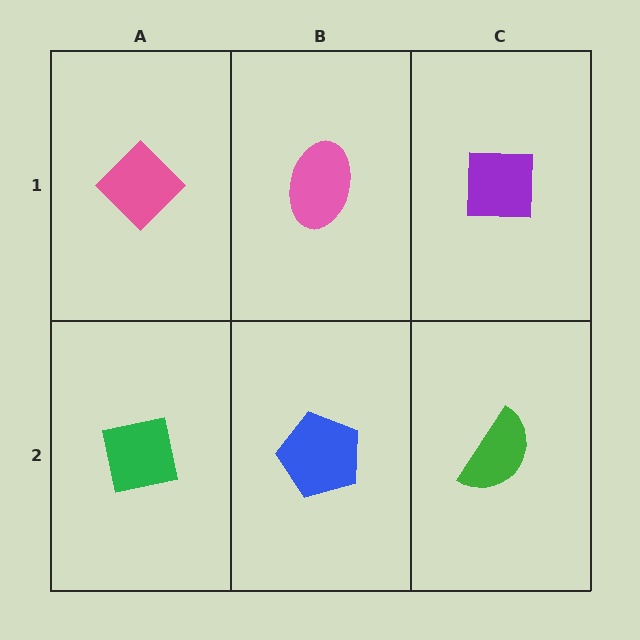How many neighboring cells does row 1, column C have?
2.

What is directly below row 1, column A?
A green square.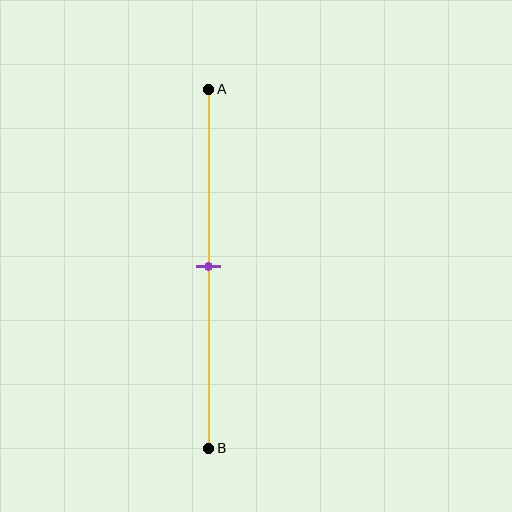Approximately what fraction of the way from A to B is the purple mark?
The purple mark is approximately 50% of the way from A to B.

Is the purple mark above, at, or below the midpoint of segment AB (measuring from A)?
The purple mark is approximately at the midpoint of segment AB.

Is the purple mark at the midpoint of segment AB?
Yes, the mark is approximately at the midpoint.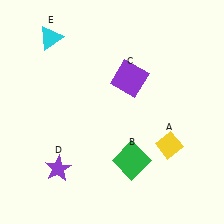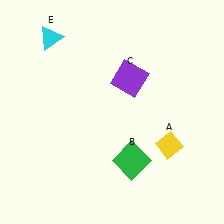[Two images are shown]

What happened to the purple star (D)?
The purple star (D) was removed in Image 2. It was in the bottom-left area of Image 1.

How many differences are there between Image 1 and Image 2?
There is 1 difference between the two images.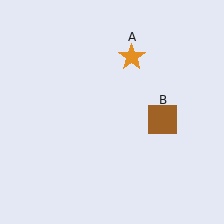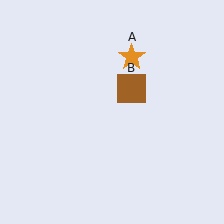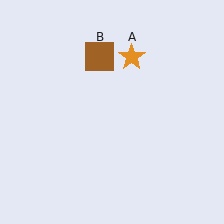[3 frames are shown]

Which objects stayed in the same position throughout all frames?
Orange star (object A) remained stationary.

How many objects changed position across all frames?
1 object changed position: brown square (object B).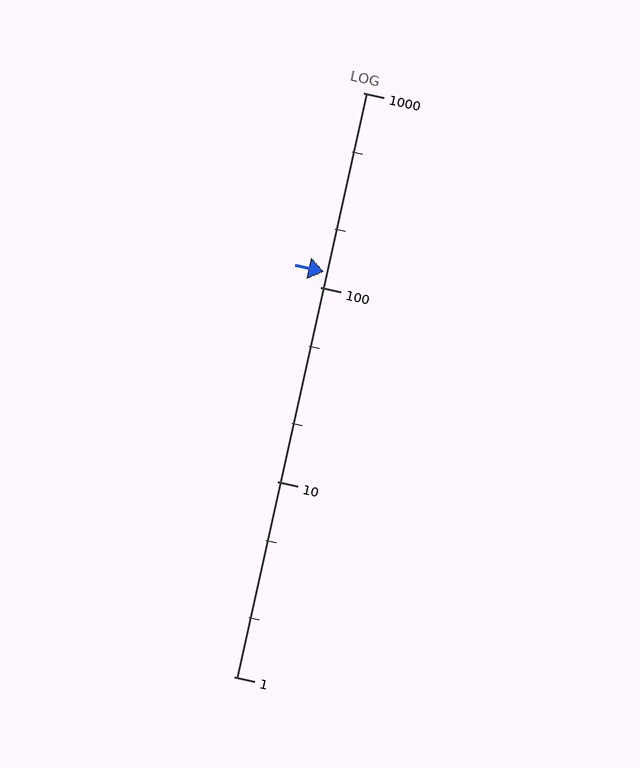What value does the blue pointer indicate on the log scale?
The pointer indicates approximately 120.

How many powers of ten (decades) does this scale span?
The scale spans 3 decades, from 1 to 1000.